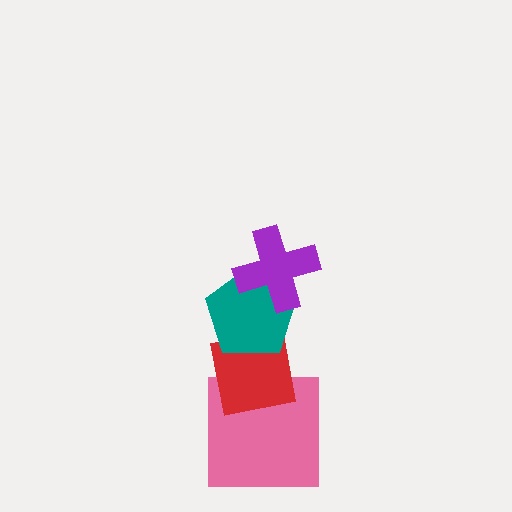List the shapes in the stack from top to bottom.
From top to bottom: the purple cross, the teal pentagon, the red square, the pink square.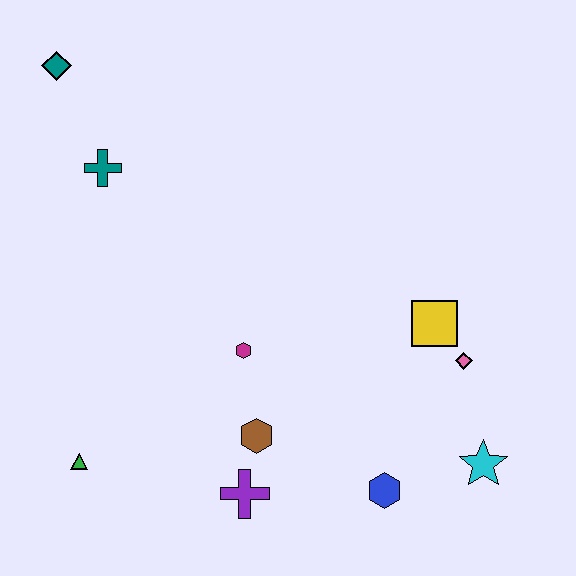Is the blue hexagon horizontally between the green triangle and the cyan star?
Yes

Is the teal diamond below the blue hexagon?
No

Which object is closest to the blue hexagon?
The cyan star is closest to the blue hexagon.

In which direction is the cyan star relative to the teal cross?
The cyan star is to the right of the teal cross.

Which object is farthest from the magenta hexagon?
The teal diamond is farthest from the magenta hexagon.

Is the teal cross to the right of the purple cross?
No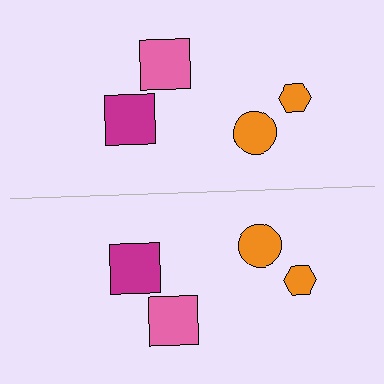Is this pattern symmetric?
Yes, this pattern has bilateral (reflection) symmetry.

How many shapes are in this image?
There are 8 shapes in this image.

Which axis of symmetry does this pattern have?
The pattern has a horizontal axis of symmetry running through the center of the image.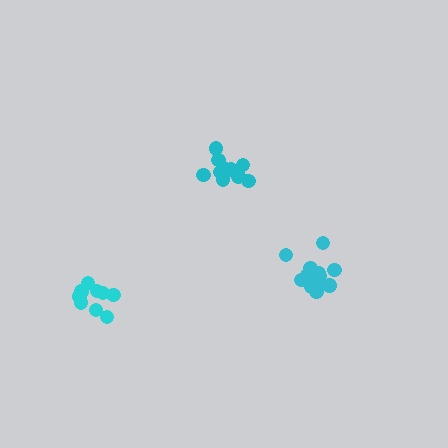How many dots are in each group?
Group 1: 15 dots, Group 2: 10 dots, Group 3: 9 dots (34 total).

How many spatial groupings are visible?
There are 3 spatial groupings.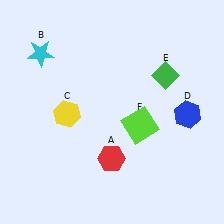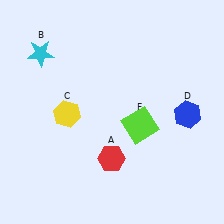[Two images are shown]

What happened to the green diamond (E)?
The green diamond (E) was removed in Image 2. It was in the top-right area of Image 1.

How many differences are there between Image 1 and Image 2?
There is 1 difference between the two images.